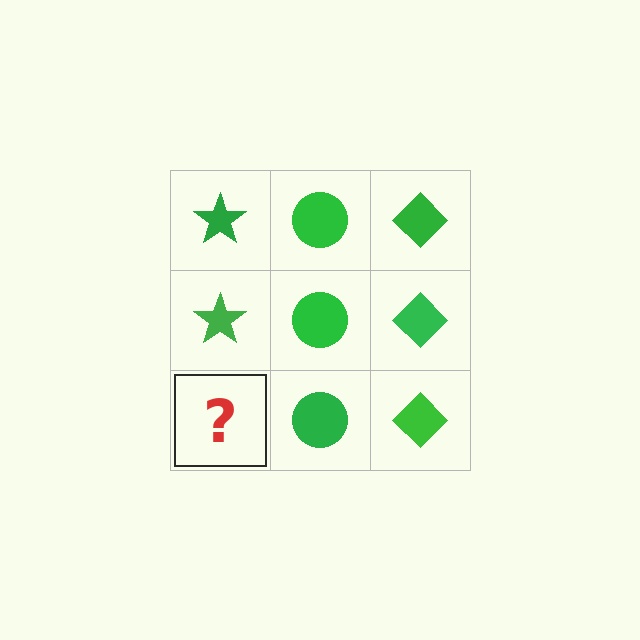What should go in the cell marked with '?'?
The missing cell should contain a green star.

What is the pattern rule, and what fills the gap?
The rule is that each column has a consistent shape. The gap should be filled with a green star.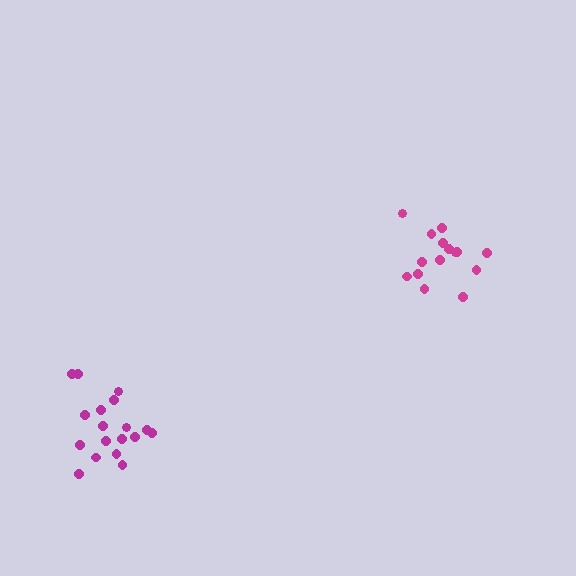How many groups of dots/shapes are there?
There are 2 groups.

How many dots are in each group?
Group 1: 15 dots, Group 2: 18 dots (33 total).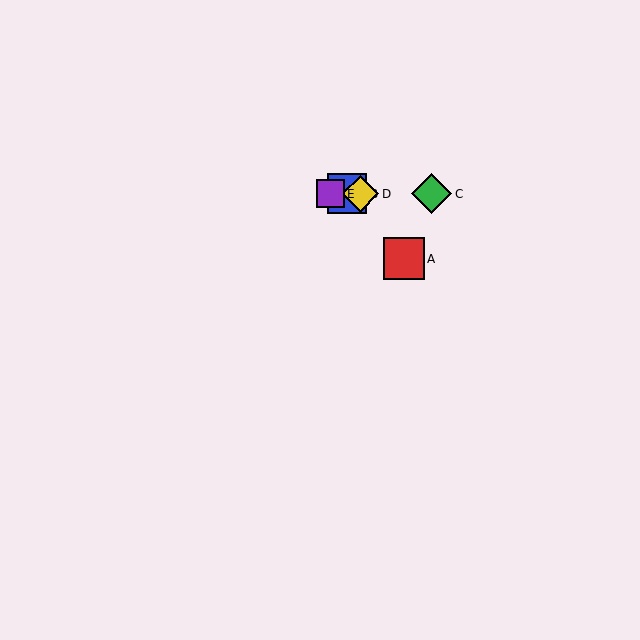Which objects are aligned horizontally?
Objects B, C, D, E are aligned horizontally.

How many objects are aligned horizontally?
4 objects (B, C, D, E) are aligned horizontally.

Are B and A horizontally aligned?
No, B is at y≈194 and A is at y≈259.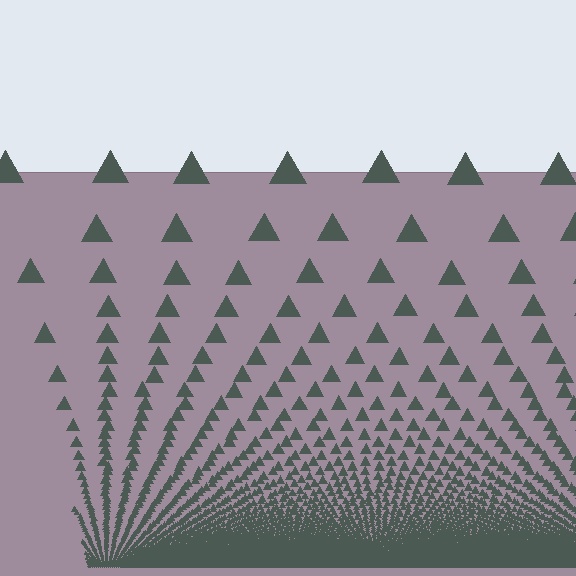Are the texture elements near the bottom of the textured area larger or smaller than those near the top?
Smaller. The gradient is inverted — elements near the bottom are smaller and denser.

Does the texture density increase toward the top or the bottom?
Density increases toward the bottom.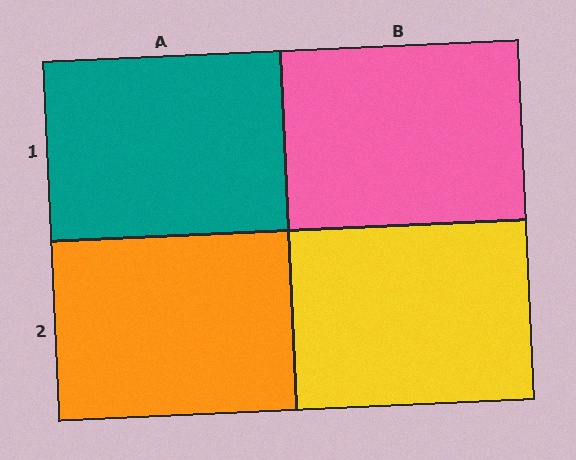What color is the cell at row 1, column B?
Pink.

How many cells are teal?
1 cell is teal.